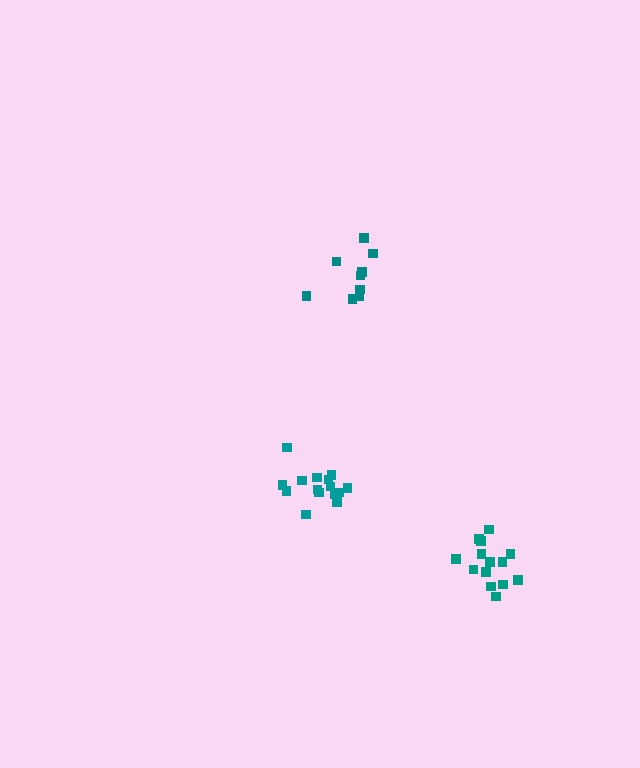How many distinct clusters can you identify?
There are 3 distinct clusters.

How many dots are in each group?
Group 1: 9 dots, Group 2: 14 dots, Group 3: 15 dots (38 total).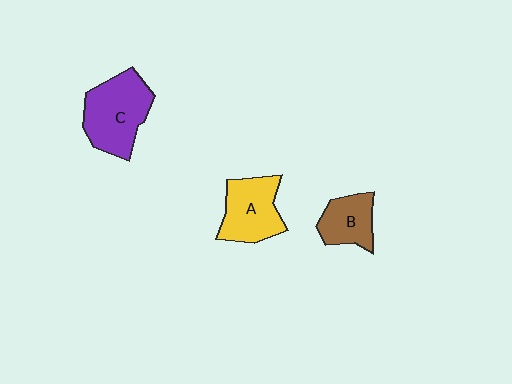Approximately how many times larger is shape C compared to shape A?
Approximately 1.2 times.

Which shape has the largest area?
Shape C (purple).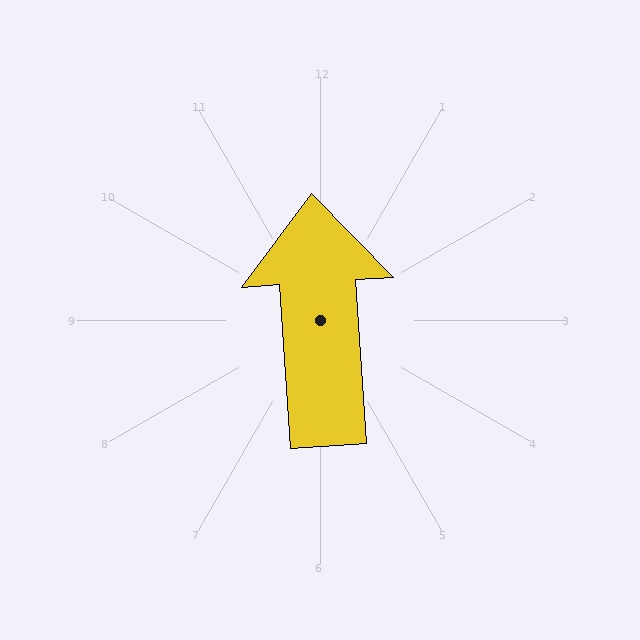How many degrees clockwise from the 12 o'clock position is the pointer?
Approximately 356 degrees.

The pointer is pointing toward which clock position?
Roughly 12 o'clock.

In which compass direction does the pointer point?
North.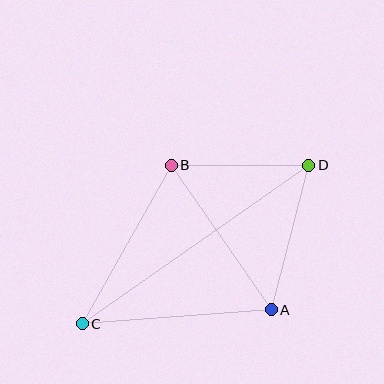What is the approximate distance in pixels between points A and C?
The distance between A and C is approximately 189 pixels.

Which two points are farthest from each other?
Points C and D are farthest from each other.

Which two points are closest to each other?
Points B and D are closest to each other.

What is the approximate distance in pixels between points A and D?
The distance between A and D is approximately 149 pixels.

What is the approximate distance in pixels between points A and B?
The distance between A and B is approximately 176 pixels.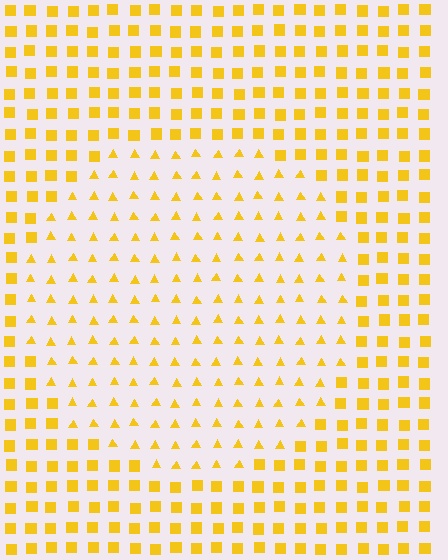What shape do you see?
I see a circle.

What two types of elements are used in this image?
The image uses triangles inside the circle region and squares outside it.